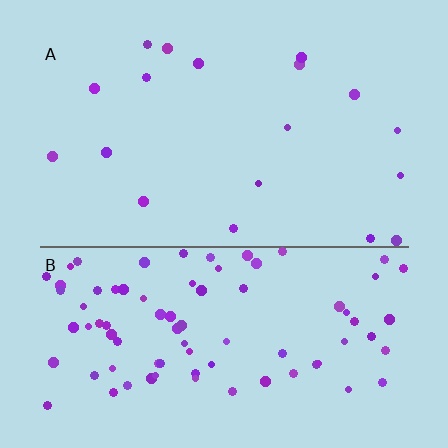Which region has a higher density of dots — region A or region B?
B (the bottom).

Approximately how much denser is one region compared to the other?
Approximately 4.6× — region B over region A.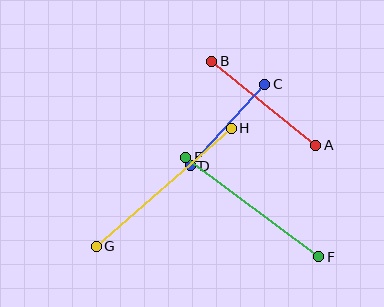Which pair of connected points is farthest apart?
Points G and H are farthest apart.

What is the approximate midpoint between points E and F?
The midpoint is at approximately (252, 207) pixels.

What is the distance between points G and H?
The distance is approximately 180 pixels.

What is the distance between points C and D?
The distance is approximately 110 pixels.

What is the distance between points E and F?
The distance is approximately 166 pixels.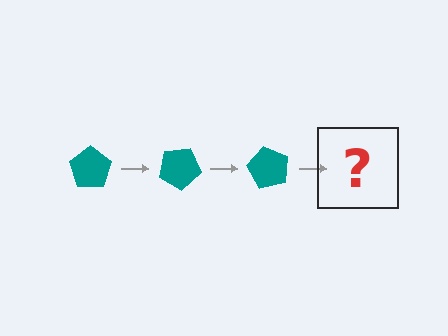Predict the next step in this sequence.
The next step is a teal pentagon rotated 90 degrees.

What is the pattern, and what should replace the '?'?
The pattern is that the pentagon rotates 30 degrees each step. The '?' should be a teal pentagon rotated 90 degrees.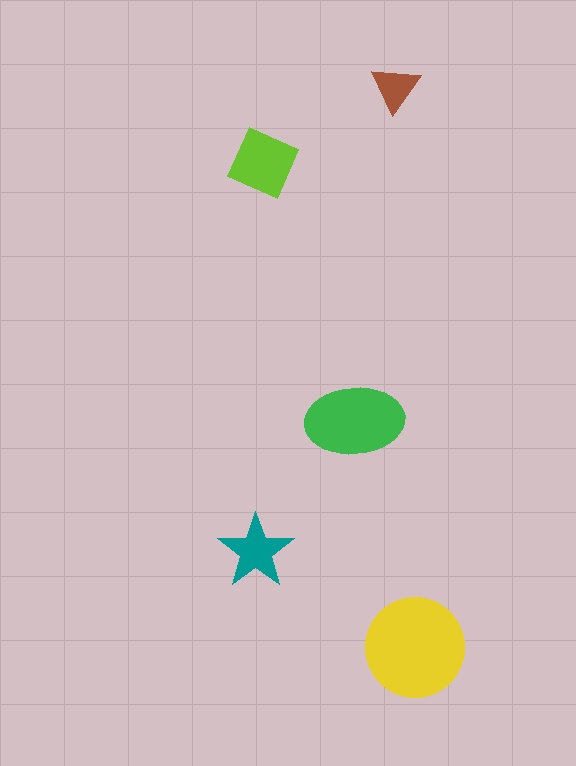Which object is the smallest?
The brown triangle.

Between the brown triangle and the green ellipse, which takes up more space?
The green ellipse.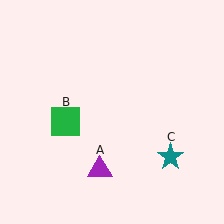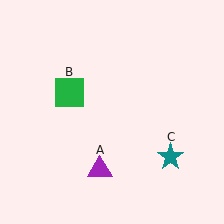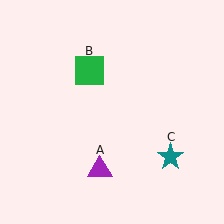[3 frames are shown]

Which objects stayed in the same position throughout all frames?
Purple triangle (object A) and teal star (object C) remained stationary.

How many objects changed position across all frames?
1 object changed position: green square (object B).